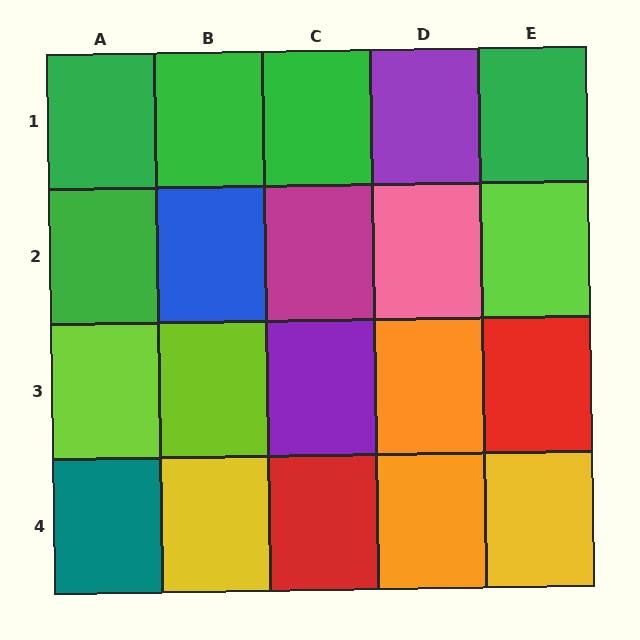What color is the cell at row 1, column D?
Purple.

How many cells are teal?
1 cell is teal.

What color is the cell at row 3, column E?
Red.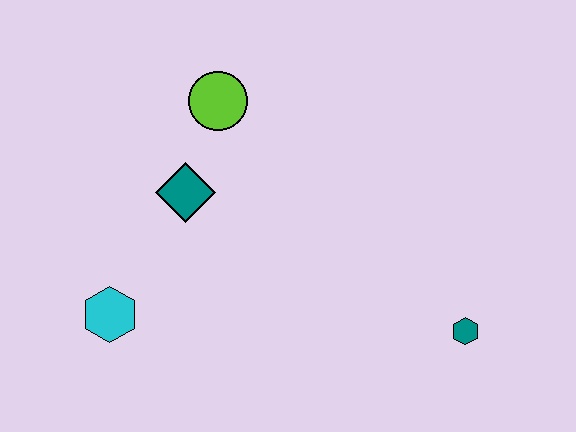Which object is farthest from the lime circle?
The teal hexagon is farthest from the lime circle.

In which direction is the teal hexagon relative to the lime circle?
The teal hexagon is to the right of the lime circle.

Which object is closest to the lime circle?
The teal diamond is closest to the lime circle.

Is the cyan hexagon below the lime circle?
Yes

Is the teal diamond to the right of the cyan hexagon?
Yes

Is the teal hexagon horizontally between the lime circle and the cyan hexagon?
No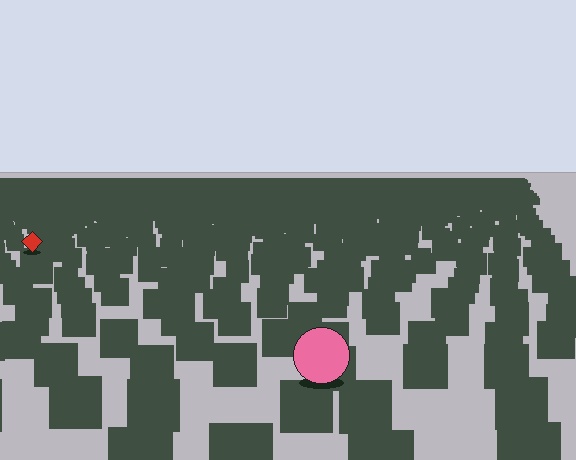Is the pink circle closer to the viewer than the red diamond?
Yes. The pink circle is closer — you can tell from the texture gradient: the ground texture is coarser near it.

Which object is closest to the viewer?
The pink circle is closest. The texture marks near it are larger and more spread out.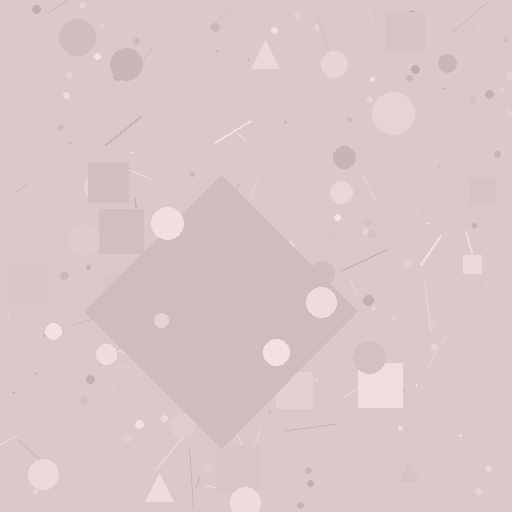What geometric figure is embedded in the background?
A diamond is embedded in the background.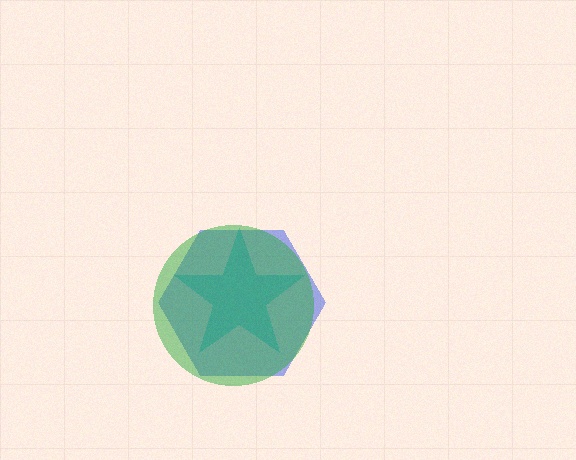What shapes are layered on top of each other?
The layered shapes are: a cyan star, a blue hexagon, a green circle.